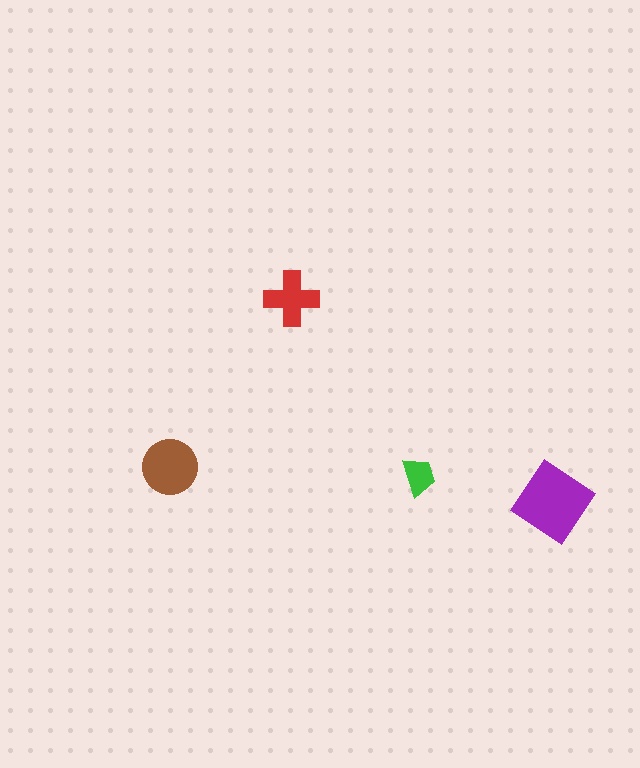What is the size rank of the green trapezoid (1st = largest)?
4th.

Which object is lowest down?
The purple diamond is bottommost.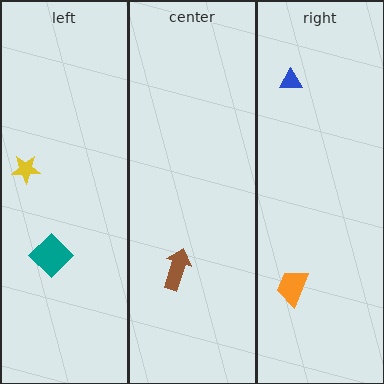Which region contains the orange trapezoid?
The right region.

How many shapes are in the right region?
2.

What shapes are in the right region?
The blue triangle, the orange trapezoid.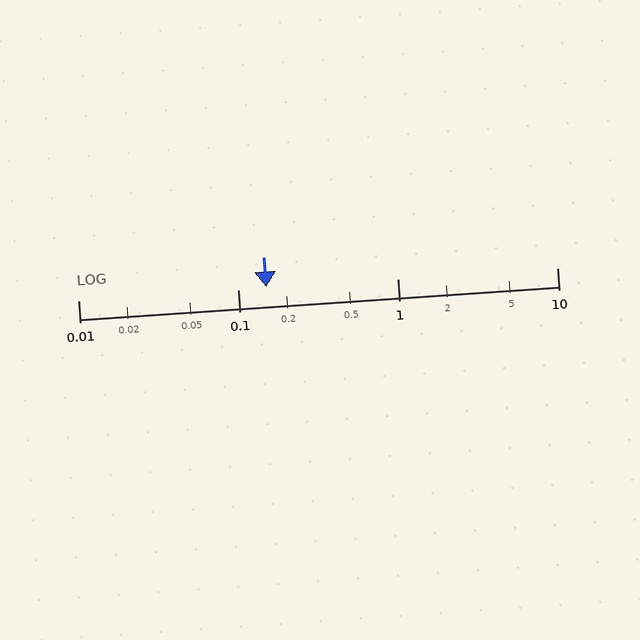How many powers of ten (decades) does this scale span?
The scale spans 3 decades, from 0.01 to 10.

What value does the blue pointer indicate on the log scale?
The pointer indicates approximately 0.15.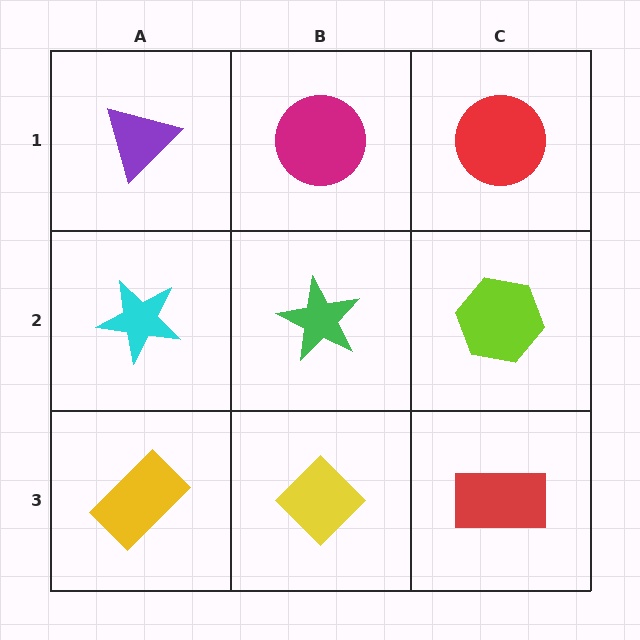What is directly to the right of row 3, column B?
A red rectangle.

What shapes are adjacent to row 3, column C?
A lime hexagon (row 2, column C), a yellow diamond (row 3, column B).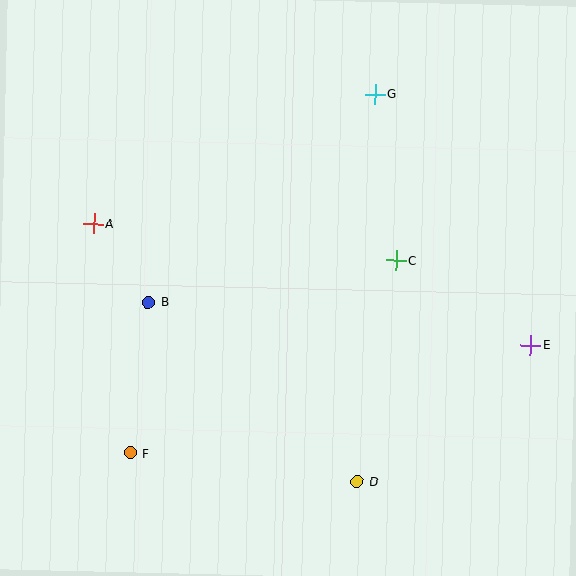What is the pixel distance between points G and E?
The distance between G and E is 295 pixels.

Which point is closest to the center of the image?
Point C at (396, 260) is closest to the center.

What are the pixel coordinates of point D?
Point D is at (357, 481).